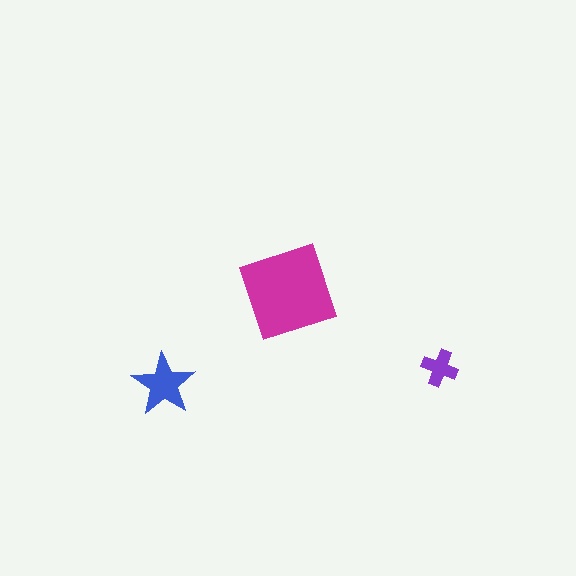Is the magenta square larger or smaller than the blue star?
Larger.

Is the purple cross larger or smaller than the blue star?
Smaller.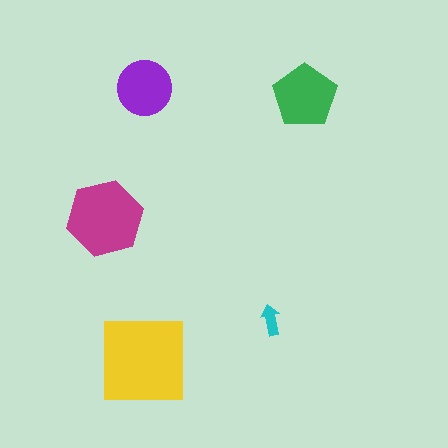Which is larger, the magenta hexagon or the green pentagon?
The magenta hexagon.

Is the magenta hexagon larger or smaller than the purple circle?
Larger.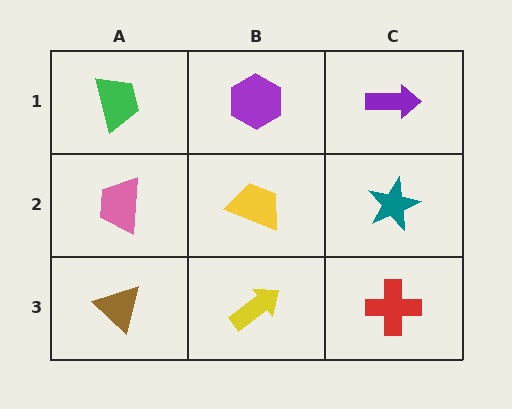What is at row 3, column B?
A yellow arrow.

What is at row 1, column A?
A green trapezoid.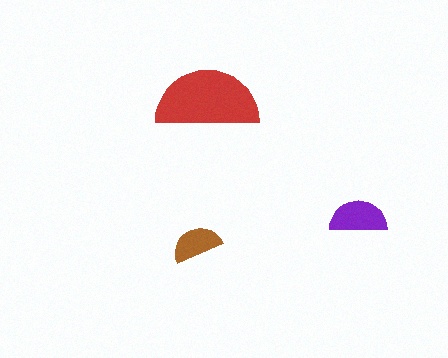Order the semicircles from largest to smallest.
the red one, the purple one, the brown one.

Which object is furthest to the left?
The brown semicircle is leftmost.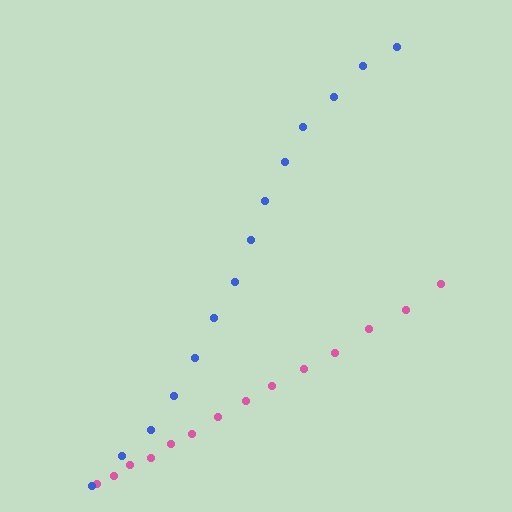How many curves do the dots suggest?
There are 2 distinct paths.